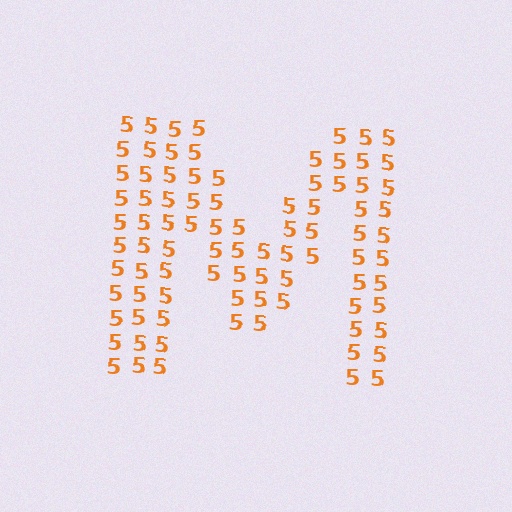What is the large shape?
The large shape is the letter M.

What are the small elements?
The small elements are digit 5's.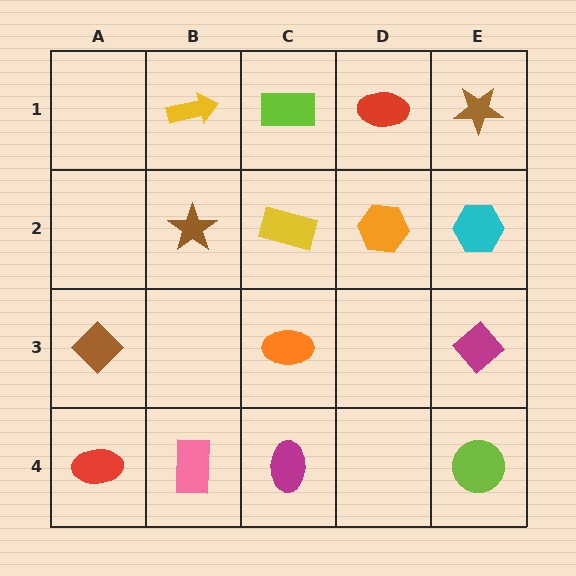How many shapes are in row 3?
3 shapes.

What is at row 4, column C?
A magenta ellipse.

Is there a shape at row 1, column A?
No, that cell is empty.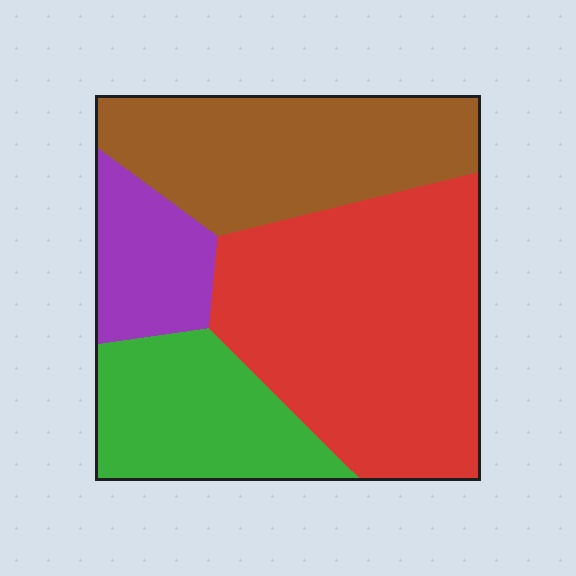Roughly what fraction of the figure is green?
Green takes up about one fifth (1/5) of the figure.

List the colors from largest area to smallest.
From largest to smallest: red, brown, green, purple.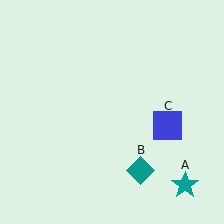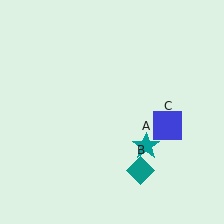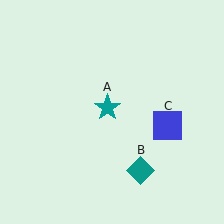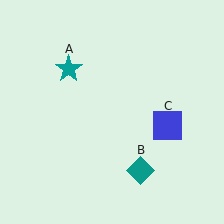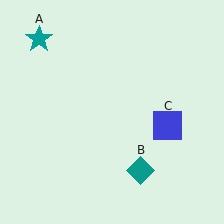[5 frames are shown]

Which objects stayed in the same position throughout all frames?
Teal diamond (object B) and blue square (object C) remained stationary.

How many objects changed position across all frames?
1 object changed position: teal star (object A).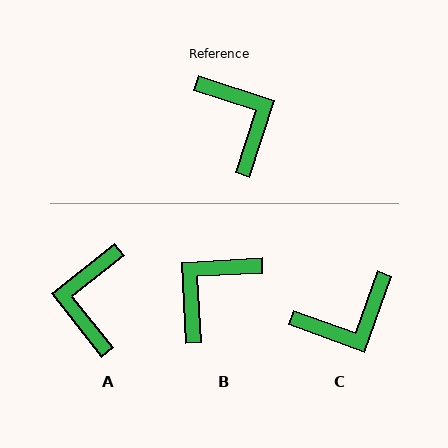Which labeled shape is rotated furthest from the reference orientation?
A, about 146 degrees away.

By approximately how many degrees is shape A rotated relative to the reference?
Approximately 146 degrees counter-clockwise.